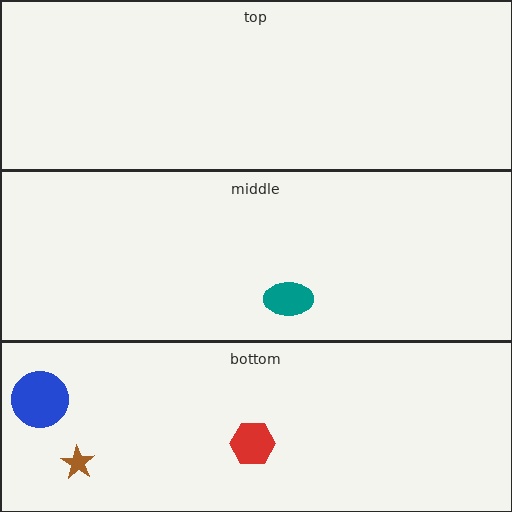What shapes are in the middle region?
The teal ellipse.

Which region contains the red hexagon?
The bottom region.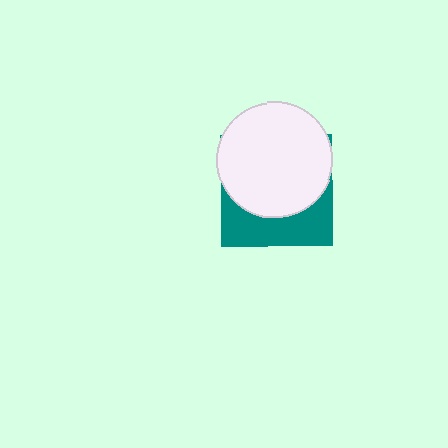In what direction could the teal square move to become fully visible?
The teal square could move down. That would shift it out from behind the white circle entirely.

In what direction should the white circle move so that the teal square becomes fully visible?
The white circle should move up. That is the shortest direction to clear the overlap and leave the teal square fully visible.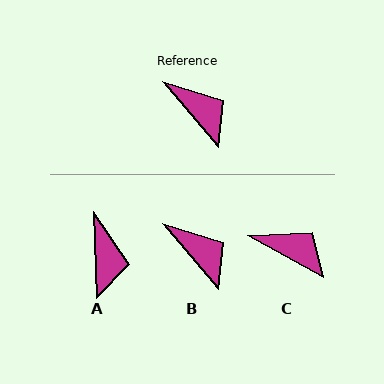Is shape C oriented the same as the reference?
No, it is off by about 21 degrees.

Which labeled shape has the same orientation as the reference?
B.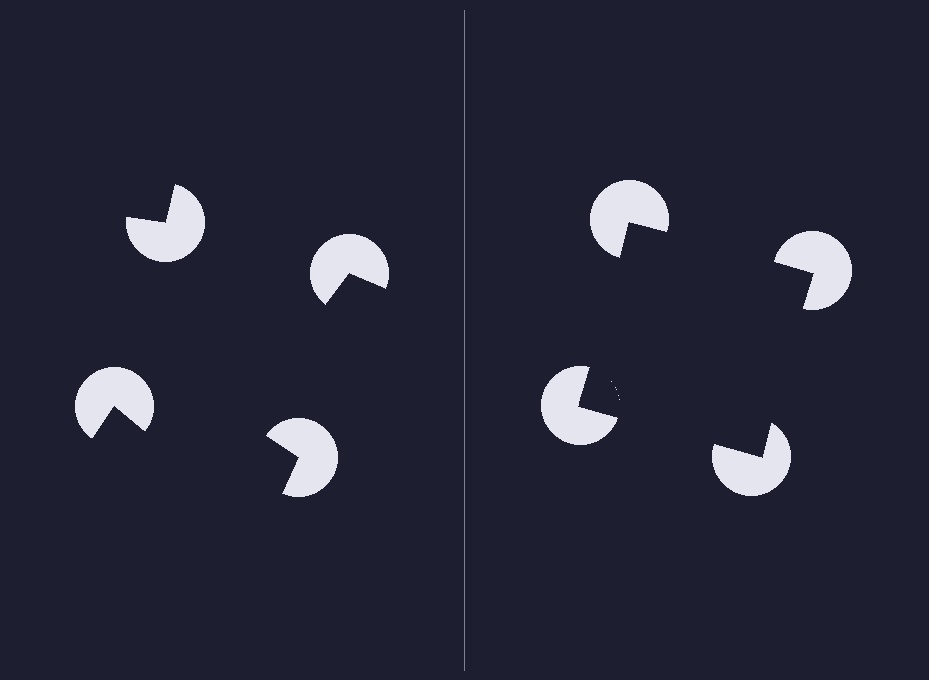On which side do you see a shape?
An illusory square appears on the right side. On the left side the wedge cuts are rotated, so no coherent shape forms.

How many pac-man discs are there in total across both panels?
8 — 4 on each side.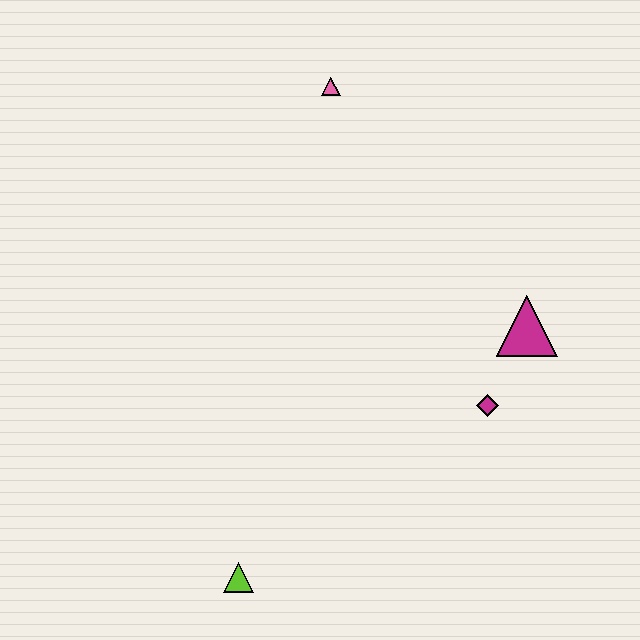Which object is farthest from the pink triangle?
The lime triangle is farthest from the pink triangle.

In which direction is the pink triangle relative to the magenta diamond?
The pink triangle is above the magenta diamond.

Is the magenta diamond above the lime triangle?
Yes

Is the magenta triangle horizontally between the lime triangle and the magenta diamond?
No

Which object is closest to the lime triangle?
The magenta diamond is closest to the lime triangle.